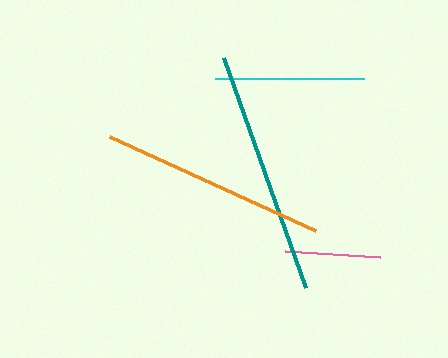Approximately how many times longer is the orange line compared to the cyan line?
The orange line is approximately 1.5 times the length of the cyan line.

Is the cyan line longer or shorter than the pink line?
The cyan line is longer than the pink line.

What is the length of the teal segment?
The teal segment is approximately 245 pixels long.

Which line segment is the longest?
The teal line is the longest at approximately 245 pixels.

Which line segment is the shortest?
The pink line is the shortest at approximately 95 pixels.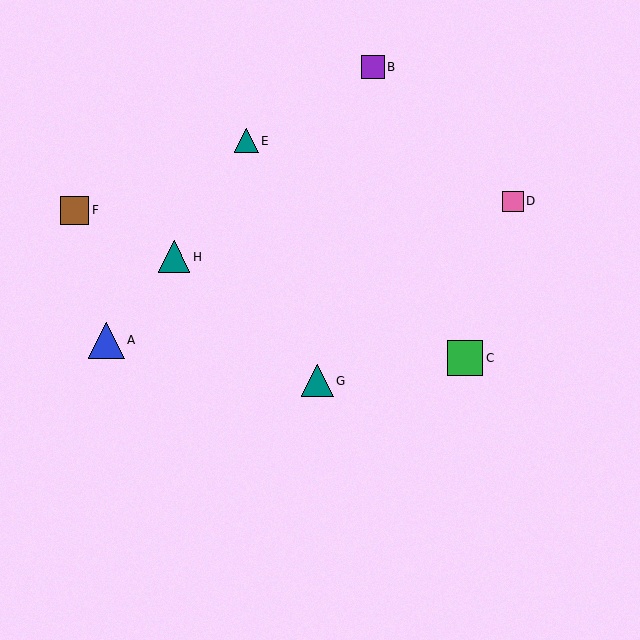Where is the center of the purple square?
The center of the purple square is at (373, 67).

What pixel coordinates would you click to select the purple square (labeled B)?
Click at (373, 67) to select the purple square B.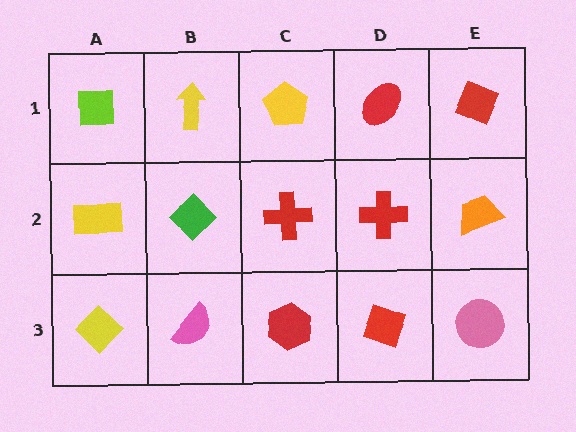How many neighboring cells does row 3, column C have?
3.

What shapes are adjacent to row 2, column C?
A yellow pentagon (row 1, column C), a red hexagon (row 3, column C), a green diamond (row 2, column B), a red cross (row 2, column D).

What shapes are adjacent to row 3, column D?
A red cross (row 2, column D), a red hexagon (row 3, column C), a pink circle (row 3, column E).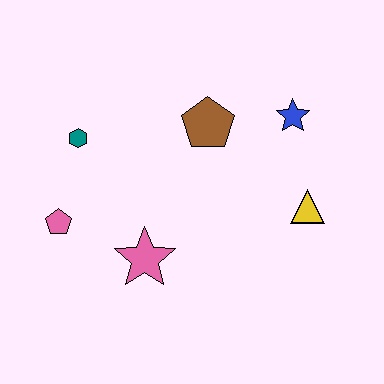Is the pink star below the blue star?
Yes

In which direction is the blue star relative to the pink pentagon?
The blue star is to the right of the pink pentagon.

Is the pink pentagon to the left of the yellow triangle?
Yes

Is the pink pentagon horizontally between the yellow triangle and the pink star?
No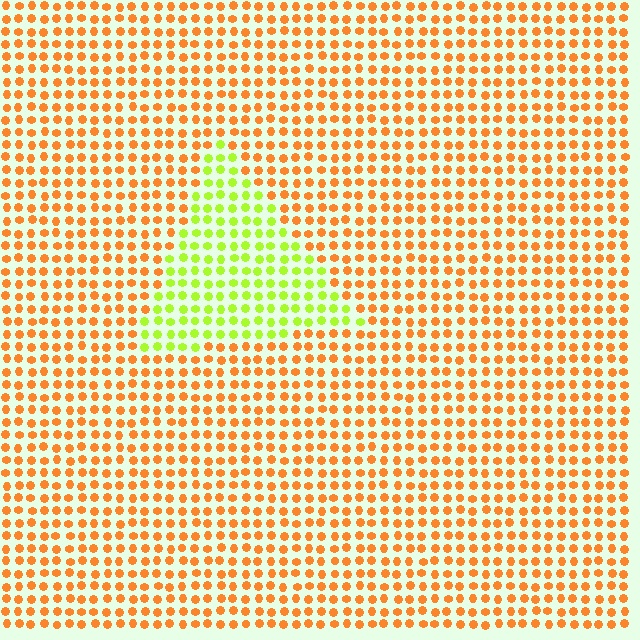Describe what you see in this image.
The image is filled with small orange elements in a uniform arrangement. A triangle-shaped region is visible where the elements are tinted to a slightly different hue, forming a subtle color boundary.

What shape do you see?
I see a triangle.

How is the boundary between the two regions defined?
The boundary is defined purely by a slight shift in hue (about 58 degrees). Spacing, size, and orientation are identical on both sides.